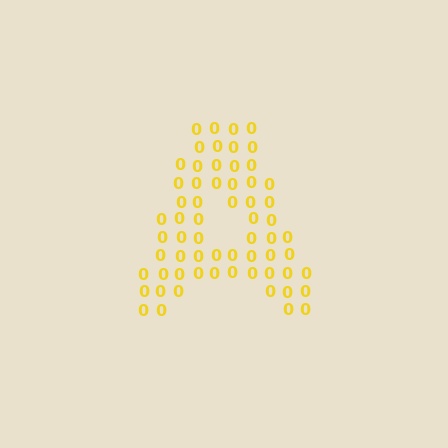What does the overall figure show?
The overall figure shows the letter A.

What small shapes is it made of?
It is made of small digit 0's.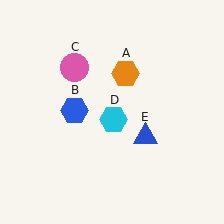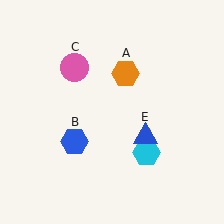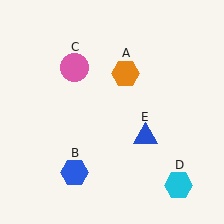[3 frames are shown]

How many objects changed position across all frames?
2 objects changed position: blue hexagon (object B), cyan hexagon (object D).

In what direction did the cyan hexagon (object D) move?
The cyan hexagon (object D) moved down and to the right.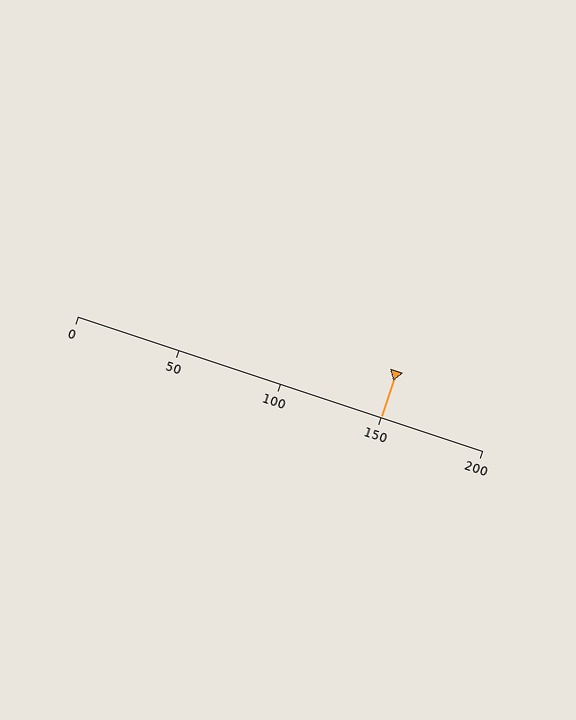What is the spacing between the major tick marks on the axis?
The major ticks are spaced 50 apart.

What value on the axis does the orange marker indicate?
The marker indicates approximately 150.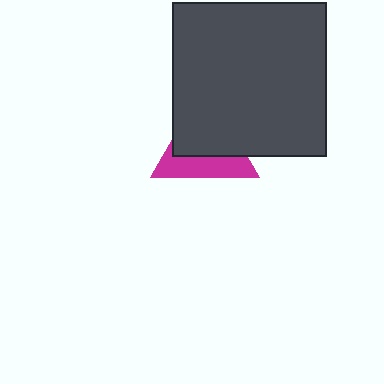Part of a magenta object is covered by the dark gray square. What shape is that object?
It is a triangle.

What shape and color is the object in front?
The object in front is a dark gray square.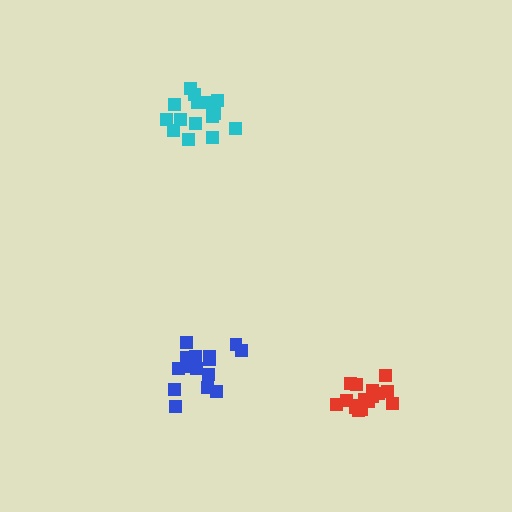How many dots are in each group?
Group 1: 16 dots, Group 2: 16 dots, Group 3: 17 dots (49 total).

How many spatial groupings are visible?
There are 3 spatial groupings.